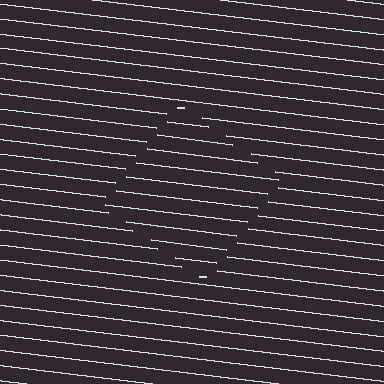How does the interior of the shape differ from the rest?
The interior of the shape contains the same grating, shifted by half a period — the contour is defined by the phase discontinuity where line-ends from the inner and outer gratings abut.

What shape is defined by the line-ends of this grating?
An illusory square. The interior of the shape contains the same grating, shifted by half a period — the contour is defined by the phase discontinuity where line-ends from the inner and outer gratings abut.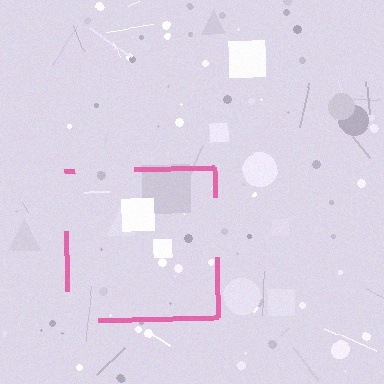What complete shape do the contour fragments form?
The contour fragments form a square.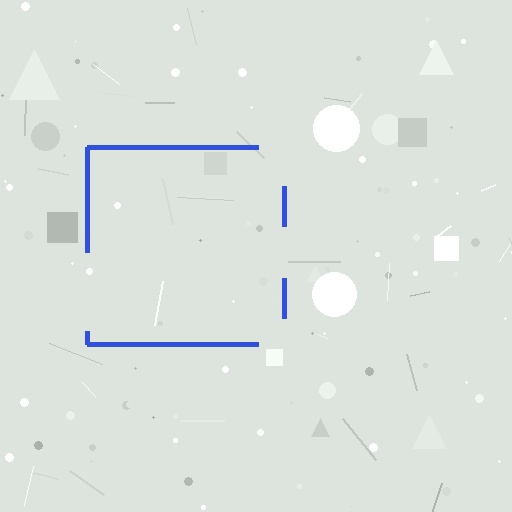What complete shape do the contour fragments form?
The contour fragments form a square.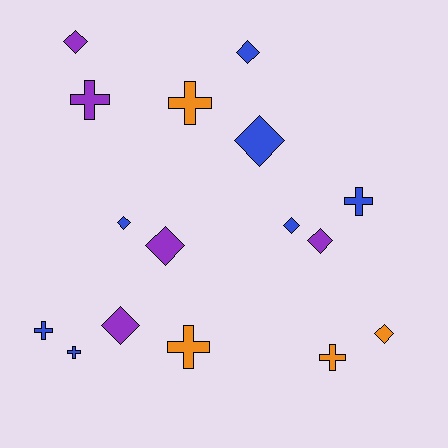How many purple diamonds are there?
There are 4 purple diamonds.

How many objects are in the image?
There are 16 objects.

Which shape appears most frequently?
Diamond, with 9 objects.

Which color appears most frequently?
Blue, with 7 objects.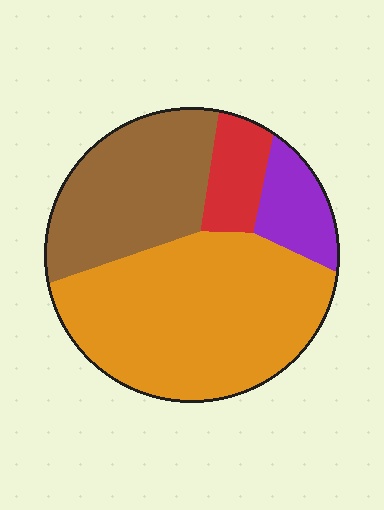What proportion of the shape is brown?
Brown covers about 30% of the shape.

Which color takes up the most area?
Orange, at roughly 50%.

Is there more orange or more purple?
Orange.